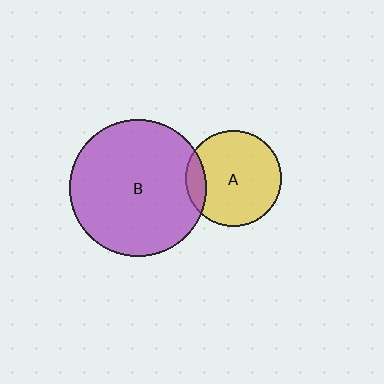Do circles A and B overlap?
Yes.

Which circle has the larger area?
Circle B (purple).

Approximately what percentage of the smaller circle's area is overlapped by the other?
Approximately 15%.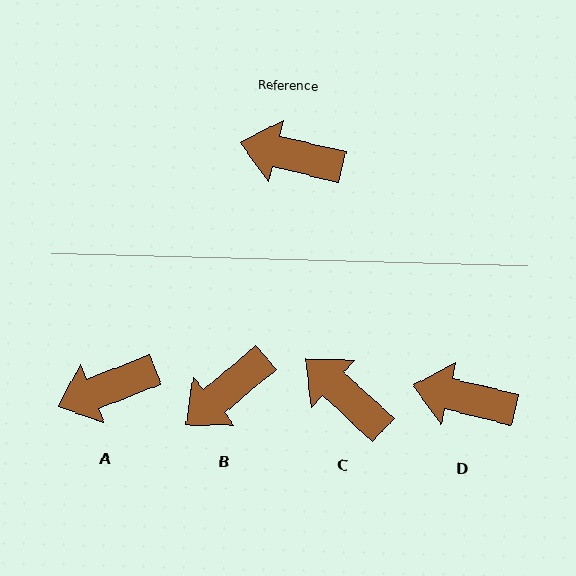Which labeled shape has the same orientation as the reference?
D.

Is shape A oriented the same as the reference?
No, it is off by about 35 degrees.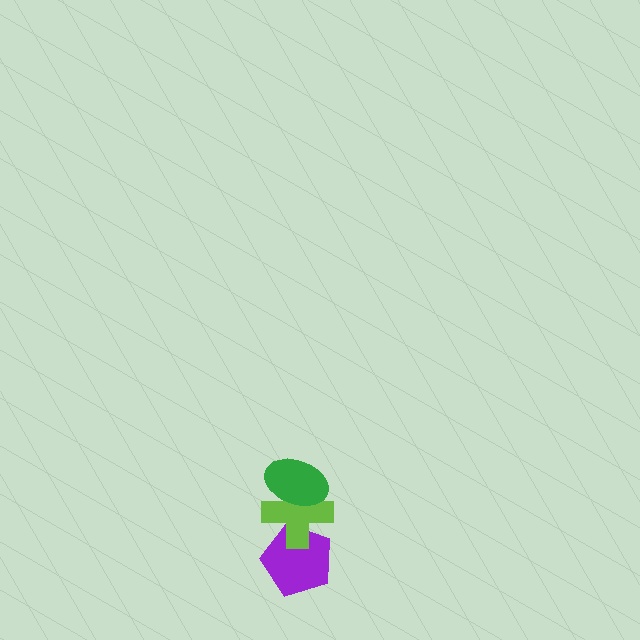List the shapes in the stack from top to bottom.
From top to bottom: the green ellipse, the lime cross, the purple pentagon.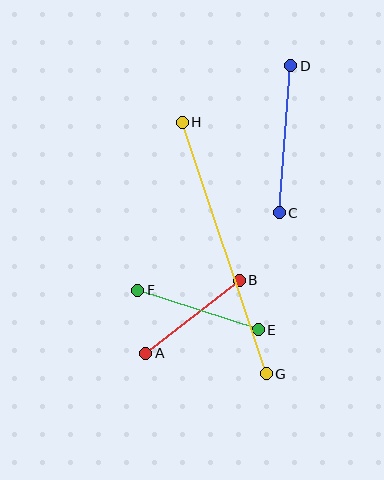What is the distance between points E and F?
The distance is approximately 127 pixels.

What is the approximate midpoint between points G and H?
The midpoint is at approximately (224, 248) pixels.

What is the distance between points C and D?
The distance is approximately 148 pixels.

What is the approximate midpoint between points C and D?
The midpoint is at approximately (285, 139) pixels.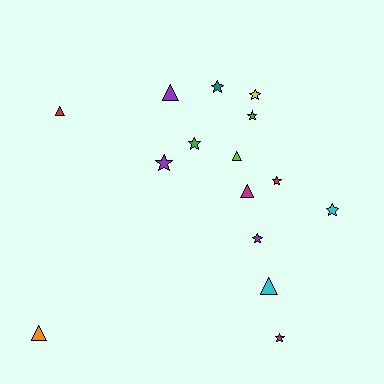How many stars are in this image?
There are 9 stars.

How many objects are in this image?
There are 15 objects.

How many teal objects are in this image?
There is 1 teal object.